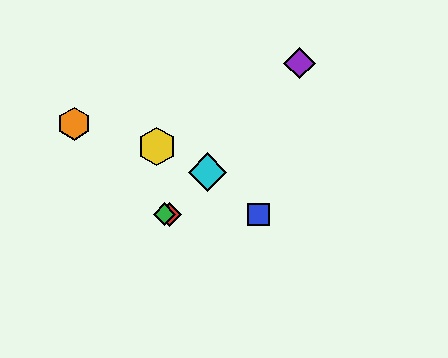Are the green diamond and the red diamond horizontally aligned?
Yes, both are at y≈214.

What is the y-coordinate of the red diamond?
The red diamond is at y≈214.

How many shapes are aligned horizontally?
3 shapes (the red diamond, the blue square, the green diamond) are aligned horizontally.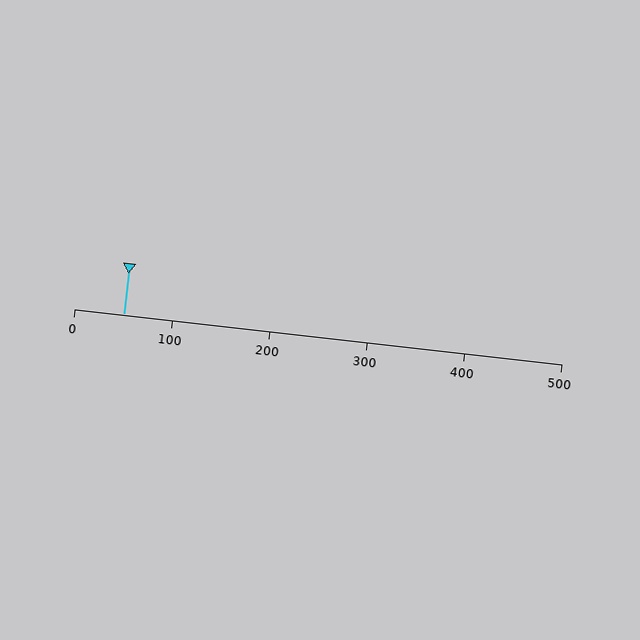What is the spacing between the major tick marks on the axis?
The major ticks are spaced 100 apart.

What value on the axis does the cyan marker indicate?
The marker indicates approximately 50.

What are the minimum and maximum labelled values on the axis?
The axis runs from 0 to 500.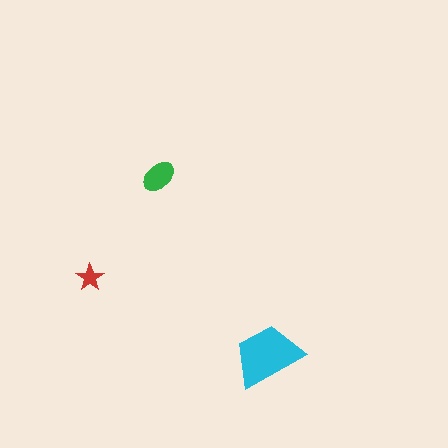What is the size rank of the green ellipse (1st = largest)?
2nd.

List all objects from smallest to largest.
The red star, the green ellipse, the cyan trapezoid.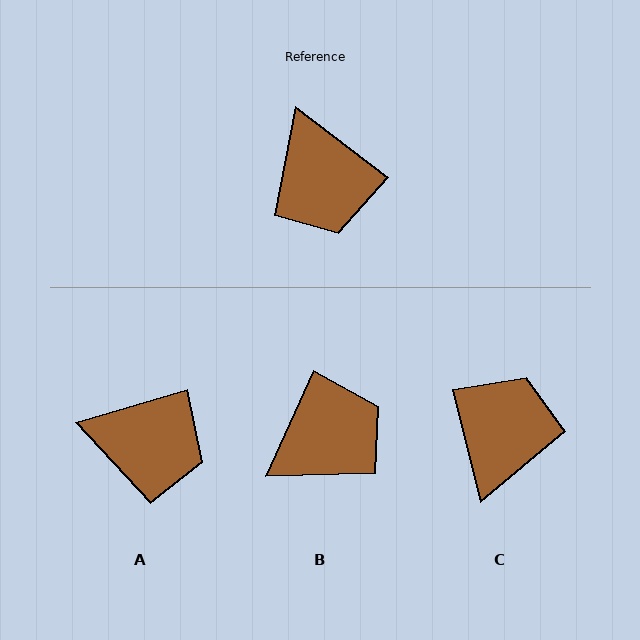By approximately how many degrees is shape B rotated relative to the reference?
Approximately 103 degrees counter-clockwise.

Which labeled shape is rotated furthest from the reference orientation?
C, about 141 degrees away.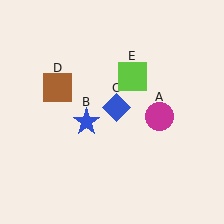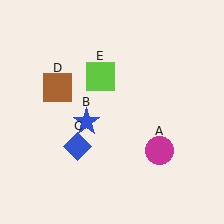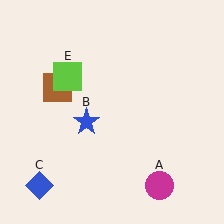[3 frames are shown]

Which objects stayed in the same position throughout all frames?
Blue star (object B) and brown square (object D) remained stationary.